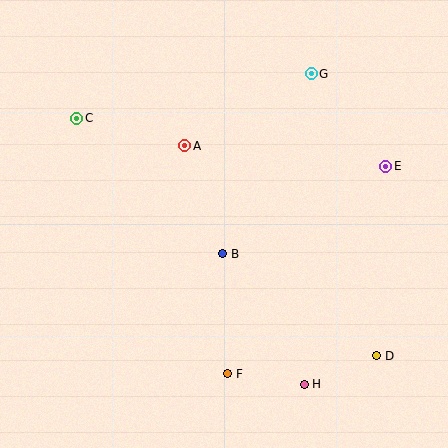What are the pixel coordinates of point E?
Point E is at (386, 166).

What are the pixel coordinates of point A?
Point A is at (185, 146).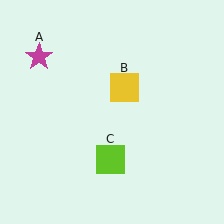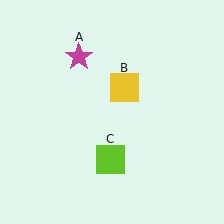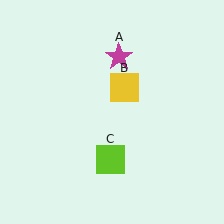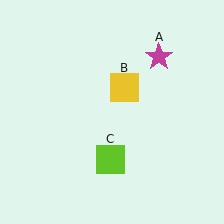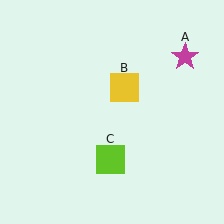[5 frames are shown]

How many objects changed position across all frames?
1 object changed position: magenta star (object A).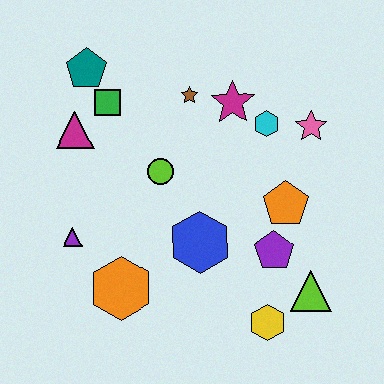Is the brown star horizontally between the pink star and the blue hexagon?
No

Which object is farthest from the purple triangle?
The pink star is farthest from the purple triangle.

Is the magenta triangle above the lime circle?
Yes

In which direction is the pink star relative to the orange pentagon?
The pink star is above the orange pentagon.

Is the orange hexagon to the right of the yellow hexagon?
No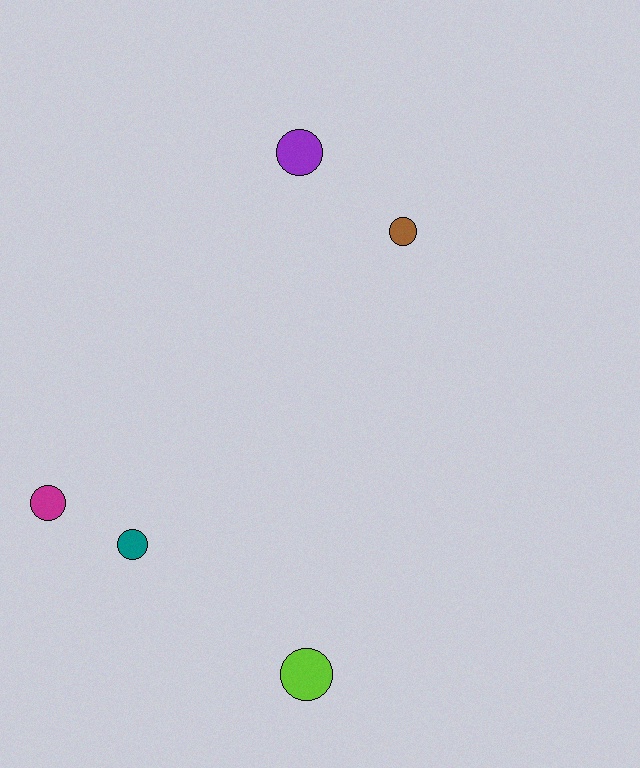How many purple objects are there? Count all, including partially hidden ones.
There is 1 purple object.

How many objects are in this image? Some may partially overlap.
There are 5 objects.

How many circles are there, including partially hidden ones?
There are 5 circles.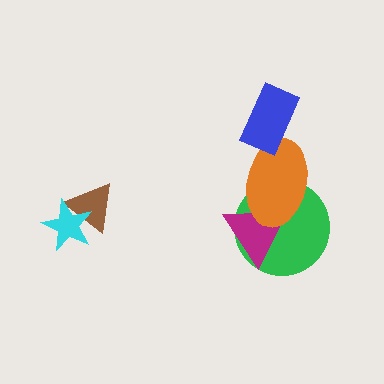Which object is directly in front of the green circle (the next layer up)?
The magenta triangle is directly in front of the green circle.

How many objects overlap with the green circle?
2 objects overlap with the green circle.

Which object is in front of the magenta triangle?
The orange ellipse is in front of the magenta triangle.